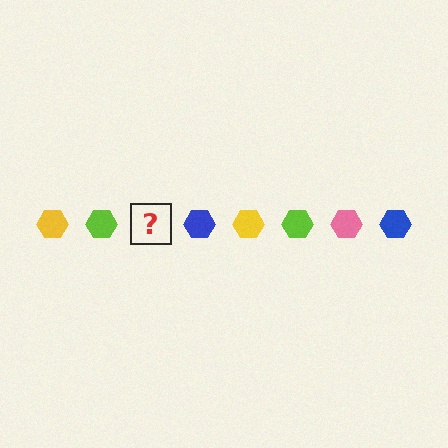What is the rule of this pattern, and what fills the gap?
The rule is that the pattern cycles through yellow, lime, pink, blue hexagons. The gap should be filled with a pink hexagon.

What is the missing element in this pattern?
The missing element is a pink hexagon.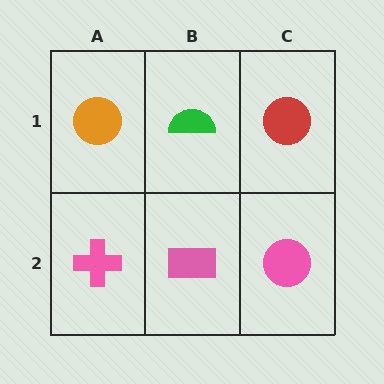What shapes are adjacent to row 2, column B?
A green semicircle (row 1, column B), a pink cross (row 2, column A), a pink circle (row 2, column C).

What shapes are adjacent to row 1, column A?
A pink cross (row 2, column A), a green semicircle (row 1, column B).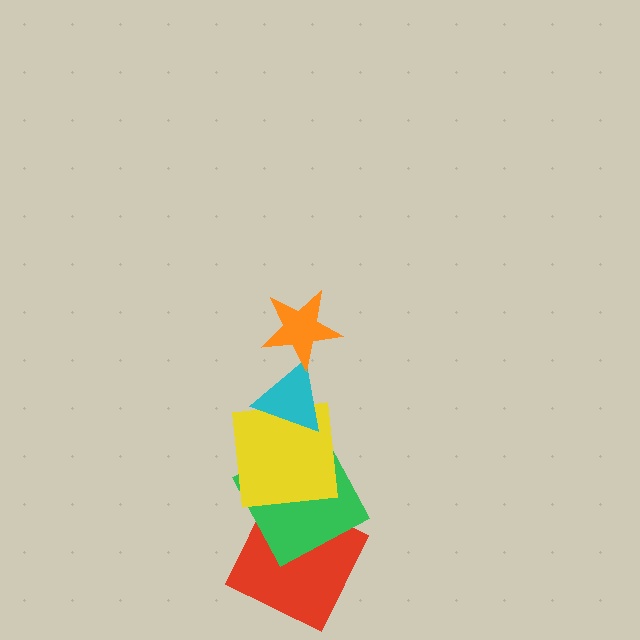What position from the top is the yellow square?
The yellow square is 3rd from the top.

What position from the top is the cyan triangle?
The cyan triangle is 2nd from the top.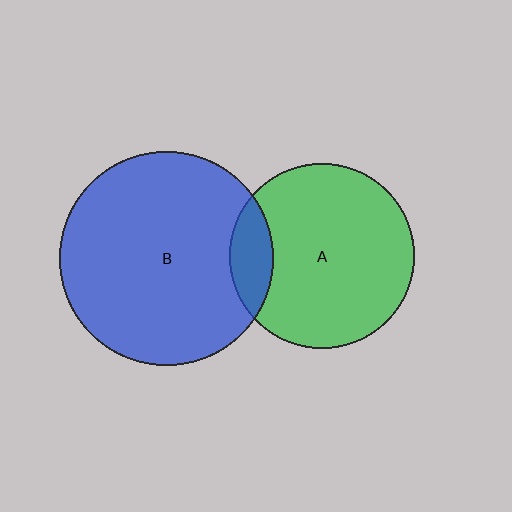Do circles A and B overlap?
Yes.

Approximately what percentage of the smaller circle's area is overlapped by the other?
Approximately 15%.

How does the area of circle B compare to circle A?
Approximately 1.3 times.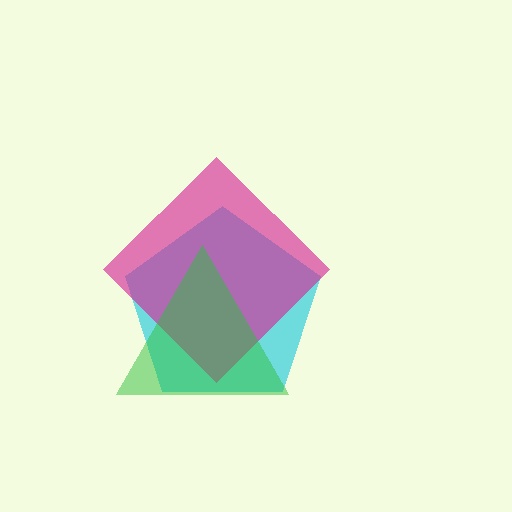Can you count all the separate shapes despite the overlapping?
Yes, there are 3 separate shapes.